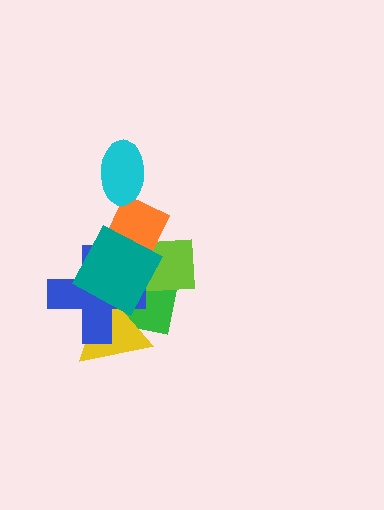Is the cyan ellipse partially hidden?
No, no other shape covers it.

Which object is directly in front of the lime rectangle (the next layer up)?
The blue cross is directly in front of the lime rectangle.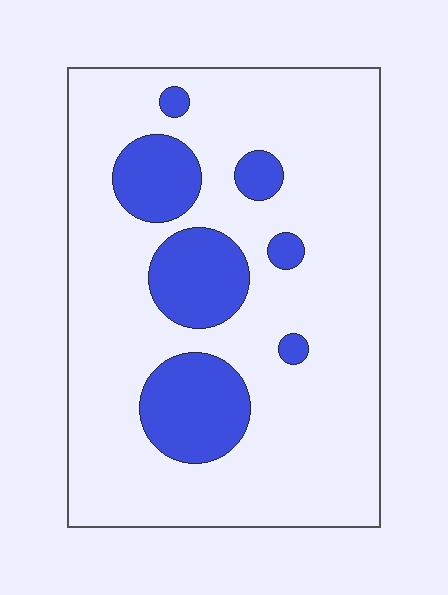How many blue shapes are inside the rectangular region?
7.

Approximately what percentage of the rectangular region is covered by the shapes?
Approximately 20%.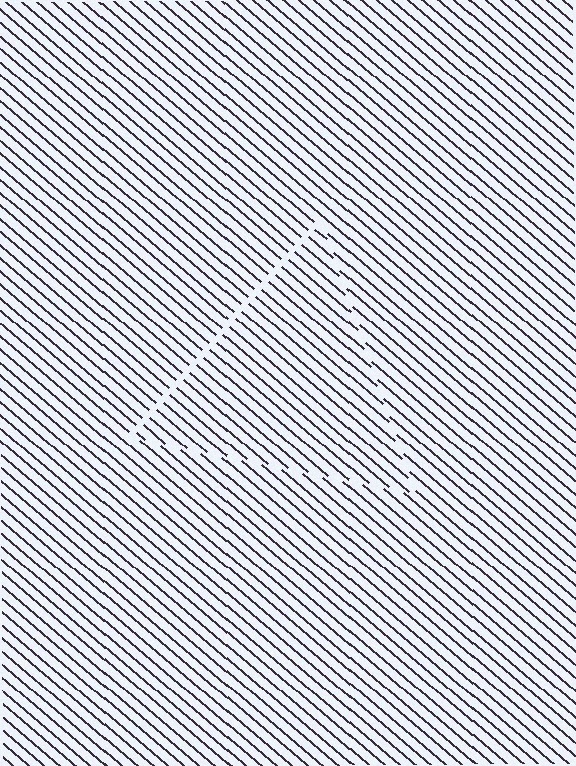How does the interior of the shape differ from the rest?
The interior of the shape contains the same grating, shifted by half a period — the contour is defined by the phase discontinuity where line-ends from the inner and outer gratings abut.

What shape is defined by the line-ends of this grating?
An illusory triangle. The interior of the shape contains the same grating, shifted by half a period — the contour is defined by the phase discontinuity where line-ends from the inner and outer gratings abut.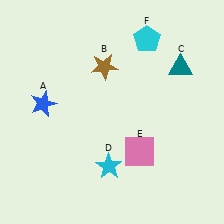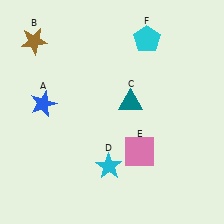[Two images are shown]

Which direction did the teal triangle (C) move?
The teal triangle (C) moved left.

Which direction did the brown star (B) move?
The brown star (B) moved left.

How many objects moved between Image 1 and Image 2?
2 objects moved between the two images.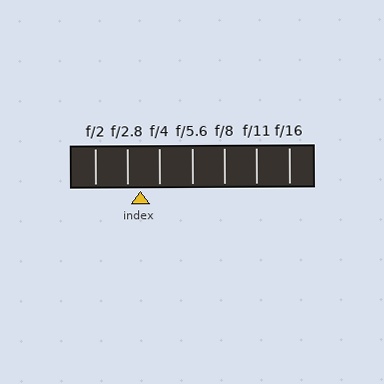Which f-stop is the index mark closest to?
The index mark is closest to f/2.8.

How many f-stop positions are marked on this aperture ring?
There are 7 f-stop positions marked.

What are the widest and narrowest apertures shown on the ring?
The widest aperture shown is f/2 and the narrowest is f/16.